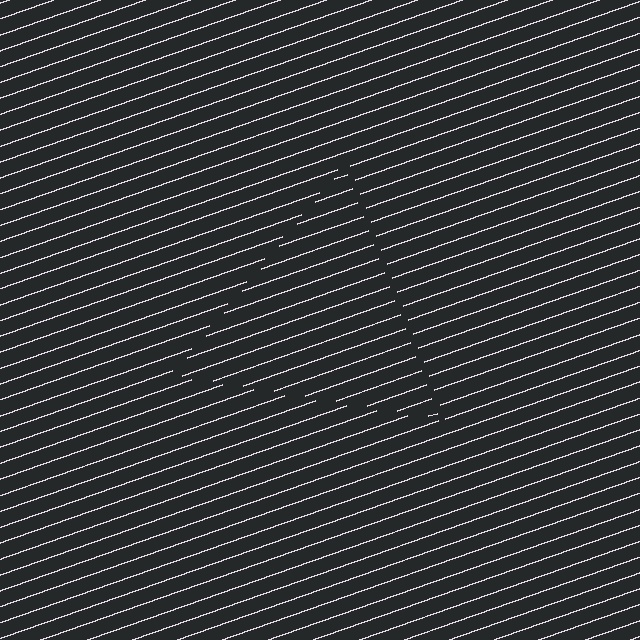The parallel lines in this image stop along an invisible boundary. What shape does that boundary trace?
An illusory triangle. The interior of the shape contains the same grating, shifted by half a period — the contour is defined by the phase discontinuity where line-ends from the inner and outer gratings abut.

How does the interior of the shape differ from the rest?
The interior of the shape contains the same grating, shifted by half a period — the contour is defined by the phase discontinuity where line-ends from the inner and outer gratings abut.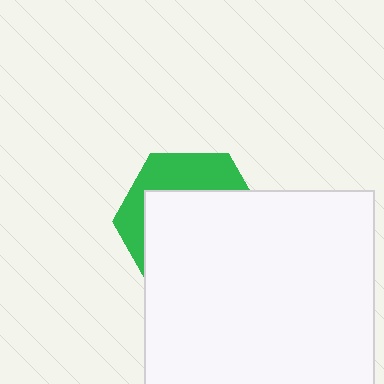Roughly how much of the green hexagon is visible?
A small part of it is visible (roughly 32%).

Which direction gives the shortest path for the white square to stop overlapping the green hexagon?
Moving down gives the shortest separation.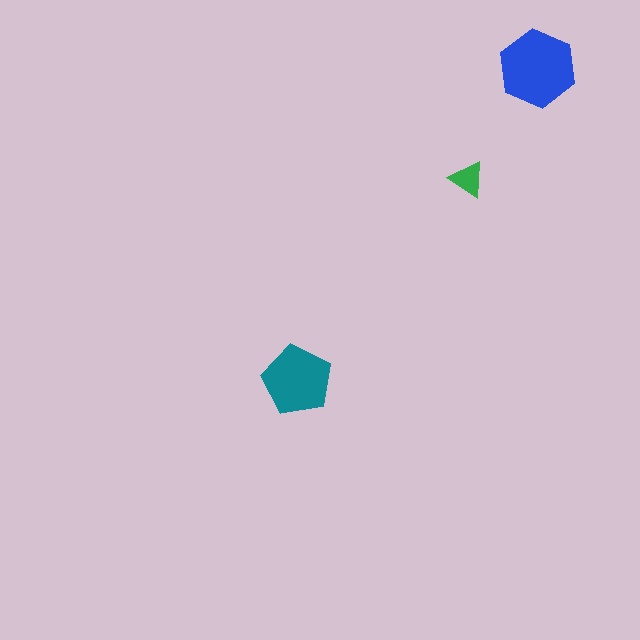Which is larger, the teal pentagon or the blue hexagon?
The blue hexagon.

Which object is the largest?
The blue hexagon.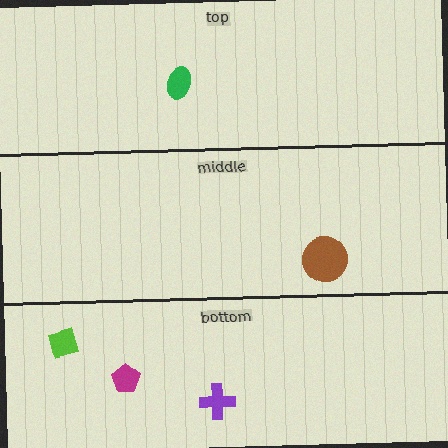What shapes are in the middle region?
The brown circle.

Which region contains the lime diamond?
The bottom region.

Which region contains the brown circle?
The middle region.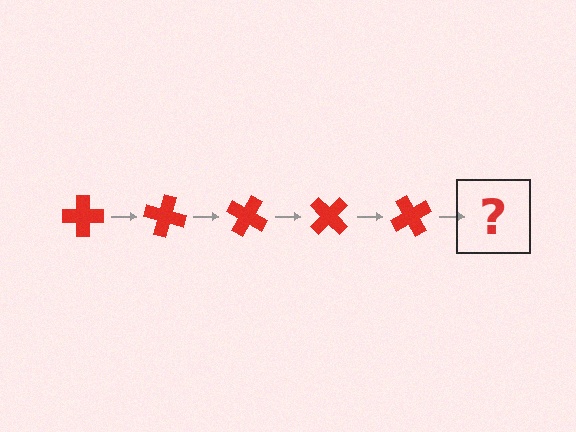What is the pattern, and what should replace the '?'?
The pattern is that the cross rotates 15 degrees each step. The '?' should be a red cross rotated 75 degrees.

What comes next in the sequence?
The next element should be a red cross rotated 75 degrees.